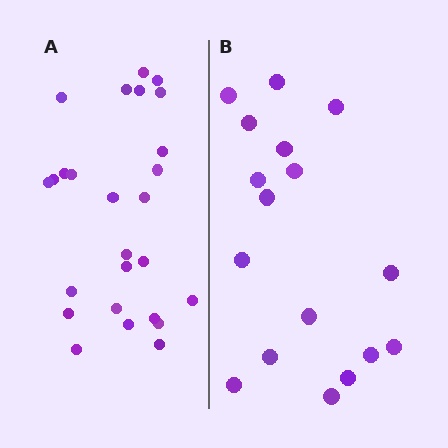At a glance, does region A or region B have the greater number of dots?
Region A (the left region) has more dots.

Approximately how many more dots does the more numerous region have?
Region A has roughly 8 or so more dots than region B.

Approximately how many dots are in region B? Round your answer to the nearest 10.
About 20 dots. (The exact count is 17, which rounds to 20.)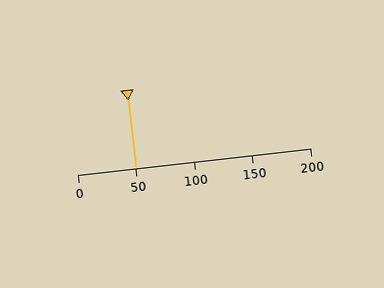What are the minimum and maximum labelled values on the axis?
The axis runs from 0 to 200.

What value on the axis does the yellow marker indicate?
The marker indicates approximately 50.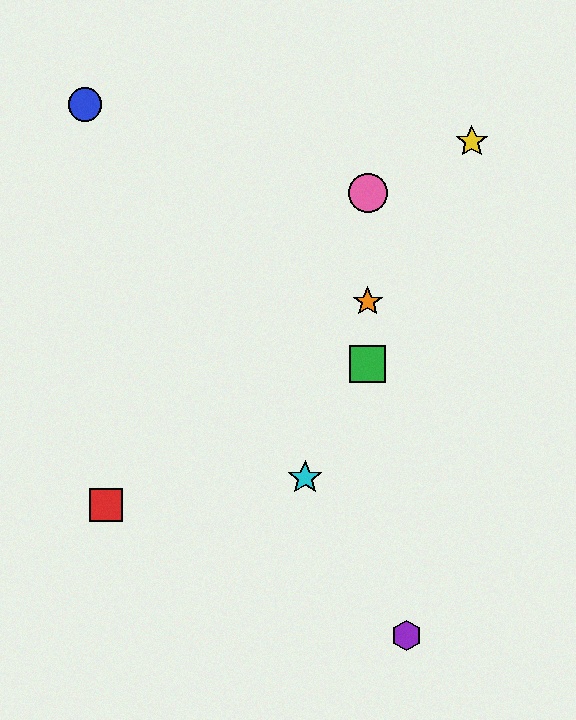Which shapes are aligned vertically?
The green square, the orange star, the pink circle are aligned vertically.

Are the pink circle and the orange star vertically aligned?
Yes, both are at x≈368.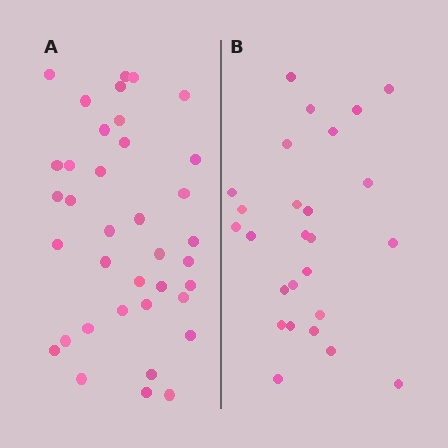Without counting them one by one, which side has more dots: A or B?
Region A (the left region) has more dots.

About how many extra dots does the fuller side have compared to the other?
Region A has roughly 12 or so more dots than region B.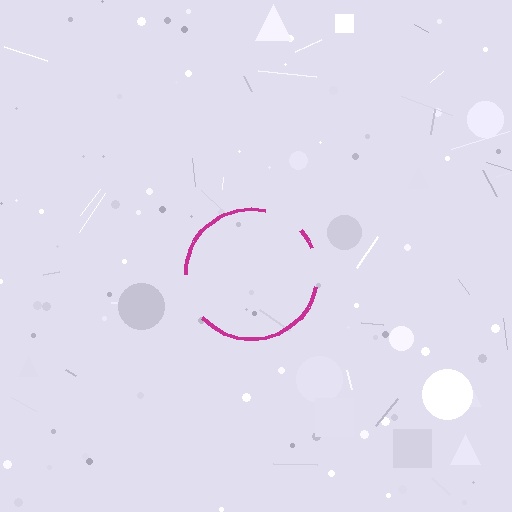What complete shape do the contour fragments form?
The contour fragments form a circle.